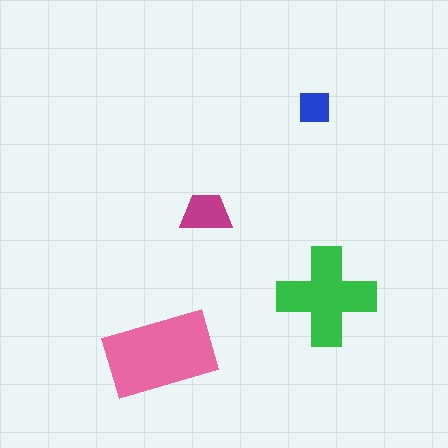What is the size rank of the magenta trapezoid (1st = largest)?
3rd.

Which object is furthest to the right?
The green cross is rightmost.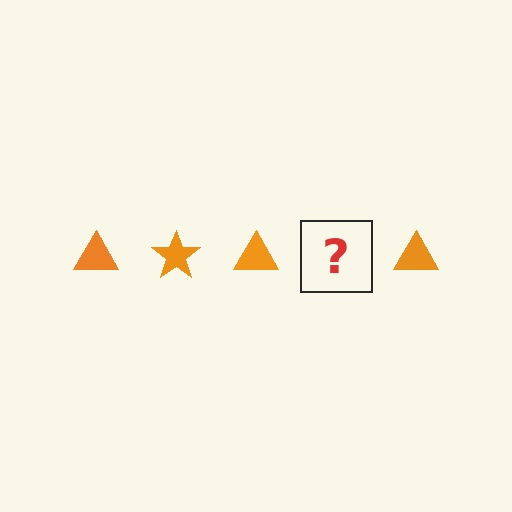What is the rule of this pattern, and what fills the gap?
The rule is that the pattern cycles through triangle, star shapes in orange. The gap should be filled with an orange star.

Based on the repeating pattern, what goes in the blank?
The blank should be an orange star.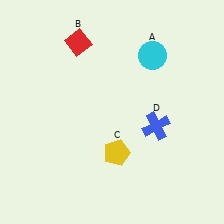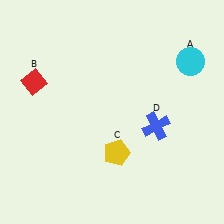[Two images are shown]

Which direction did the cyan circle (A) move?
The cyan circle (A) moved right.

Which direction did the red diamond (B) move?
The red diamond (B) moved left.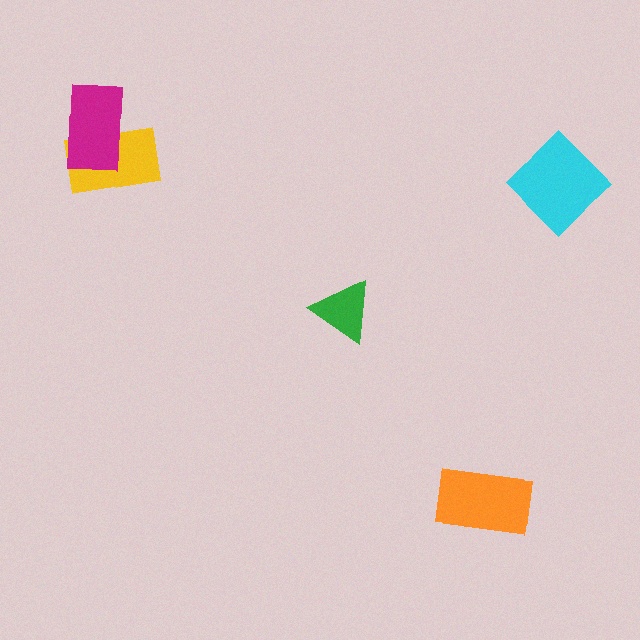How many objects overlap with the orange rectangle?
0 objects overlap with the orange rectangle.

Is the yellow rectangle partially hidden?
Yes, it is partially covered by another shape.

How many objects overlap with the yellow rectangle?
1 object overlaps with the yellow rectangle.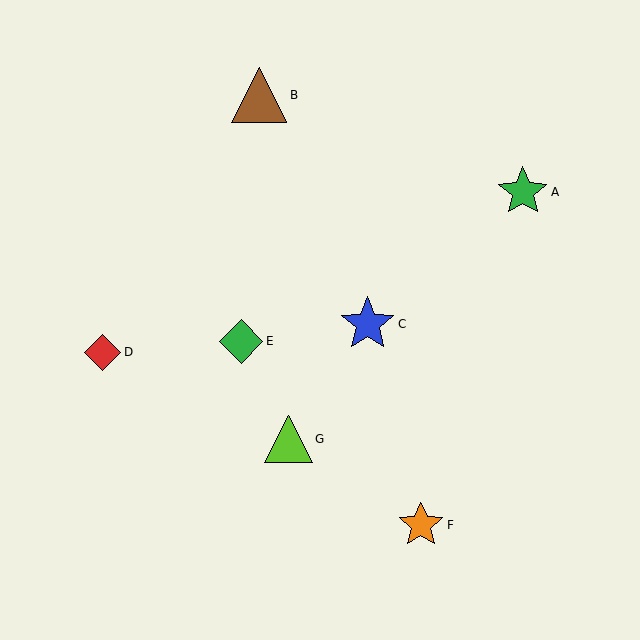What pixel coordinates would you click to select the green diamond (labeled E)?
Click at (241, 341) to select the green diamond E.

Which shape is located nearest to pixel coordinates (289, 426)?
The lime triangle (labeled G) at (288, 439) is nearest to that location.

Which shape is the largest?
The brown triangle (labeled B) is the largest.